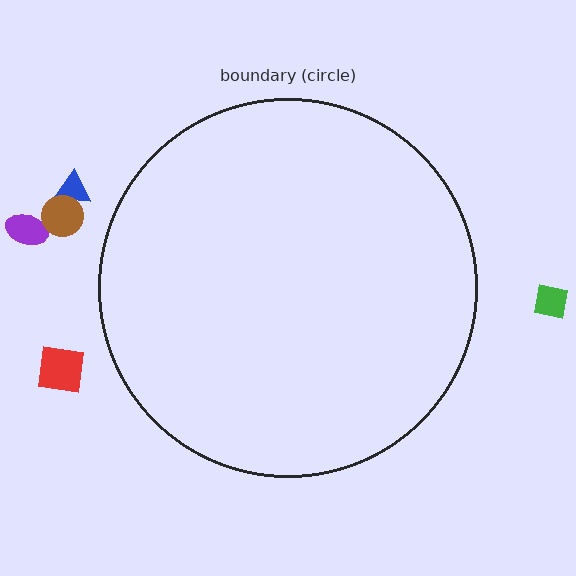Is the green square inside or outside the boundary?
Outside.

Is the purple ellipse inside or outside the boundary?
Outside.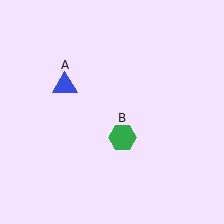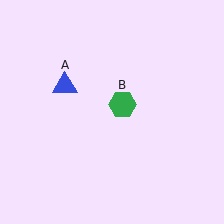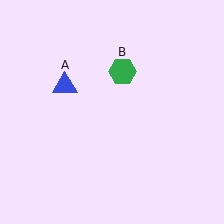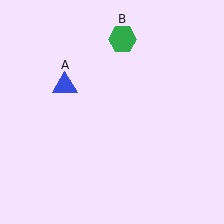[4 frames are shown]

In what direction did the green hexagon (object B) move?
The green hexagon (object B) moved up.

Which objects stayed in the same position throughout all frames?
Blue triangle (object A) remained stationary.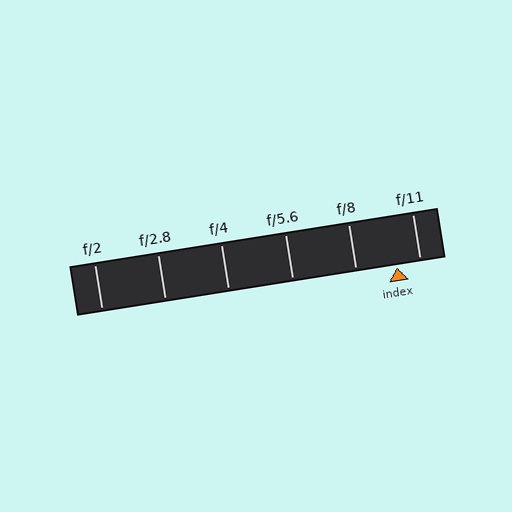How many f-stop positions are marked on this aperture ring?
There are 6 f-stop positions marked.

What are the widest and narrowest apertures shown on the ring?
The widest aperture shown is f/2 and the narrowest is f/11.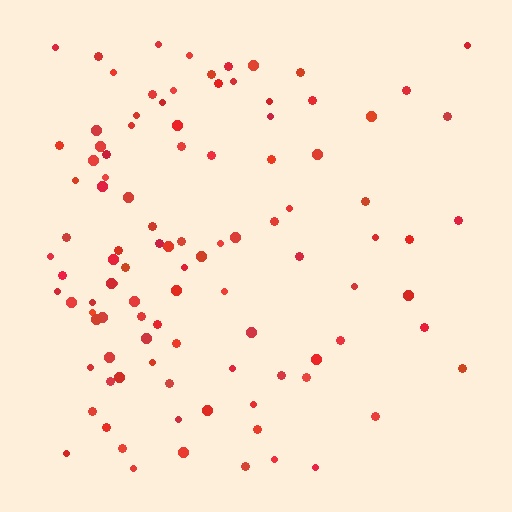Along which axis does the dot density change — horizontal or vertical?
Horizontal.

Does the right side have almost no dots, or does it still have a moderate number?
Still a moderate number, just noticeably fewer than the left.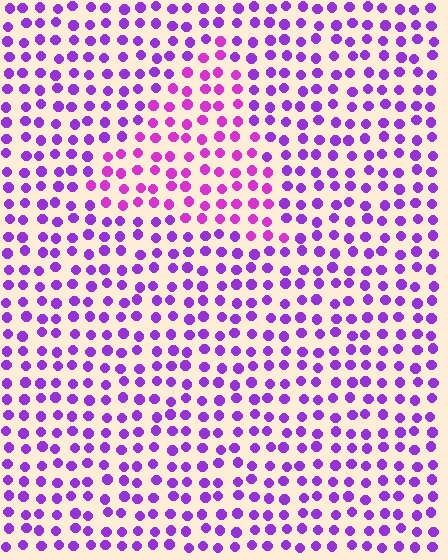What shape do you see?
I see a triangle.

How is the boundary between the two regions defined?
The boundary is defined purely by a slight shift in hue (about 27 degrees). Spacing, size, and orientation are identical on both sides.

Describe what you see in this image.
The image is filled with small purple elements in a uniform arrangement. A triangle-shaped region is visible where the elements are tinted to a slightly different hue, forming a subtle color boundary.